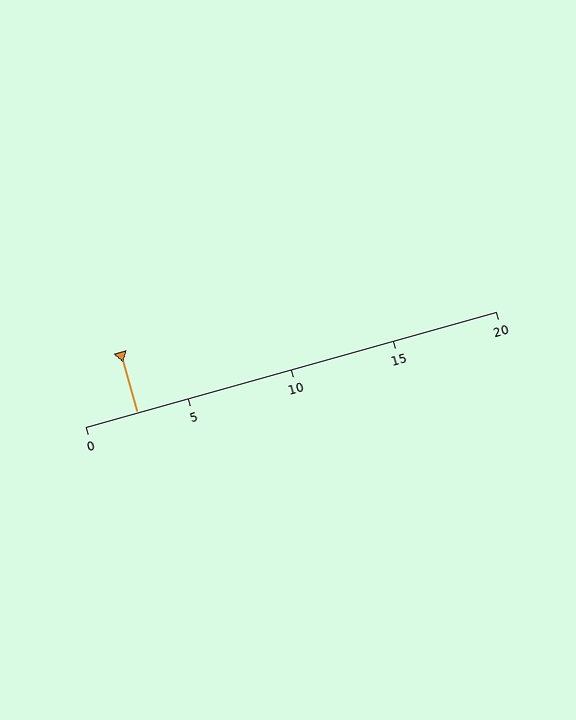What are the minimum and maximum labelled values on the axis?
The axis runs from 0 to 20.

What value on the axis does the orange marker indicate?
The marker indicates approximately 2.5.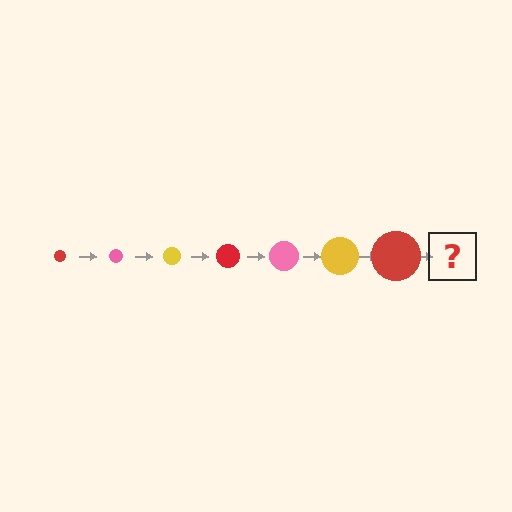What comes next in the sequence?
The next element should be a pink circle, larger than the previous one.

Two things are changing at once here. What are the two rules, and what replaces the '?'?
The two rules are that the circle grows larger each step and the color cycles through red, pink, and yellow. The '?' should be a pink circle, larger than the previous one.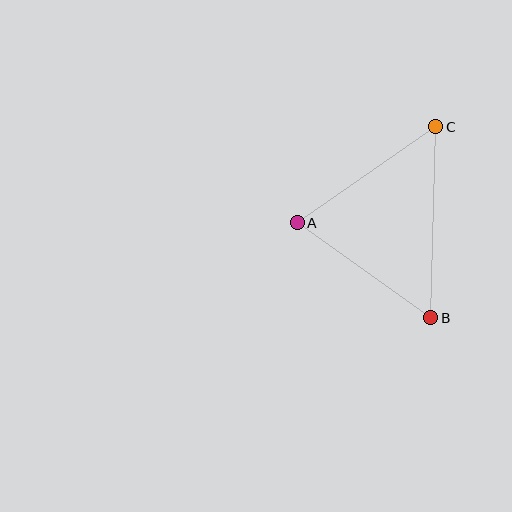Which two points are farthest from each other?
Points B and C are farthest from each other.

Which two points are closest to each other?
Points A and B are closest to each other.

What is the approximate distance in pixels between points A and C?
The distance between A and C is approximately 168 pixels.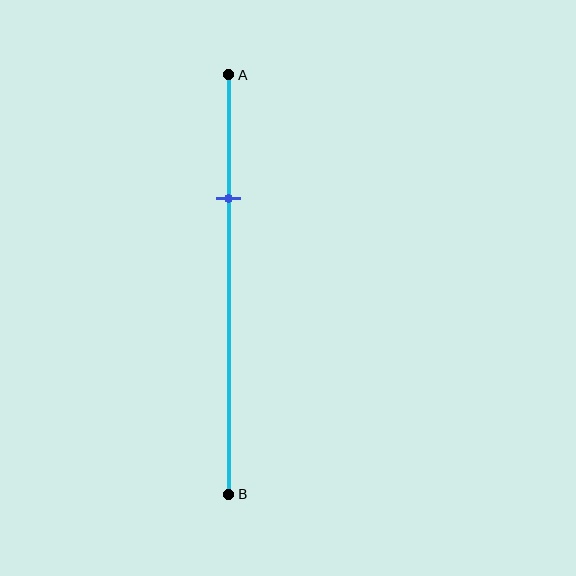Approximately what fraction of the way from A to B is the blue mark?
The blue mark is approximately 30% of the way from A to B.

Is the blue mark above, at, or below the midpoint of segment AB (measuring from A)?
The blue mark is above the midpoint of segment AB.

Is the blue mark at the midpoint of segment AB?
No, the mark is at about 30% from A, not at the 50% midpoint.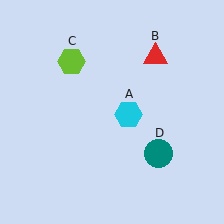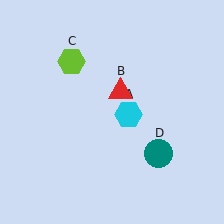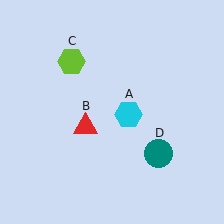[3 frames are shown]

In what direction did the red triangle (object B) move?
The red triangle (object B) moved down and to the left.